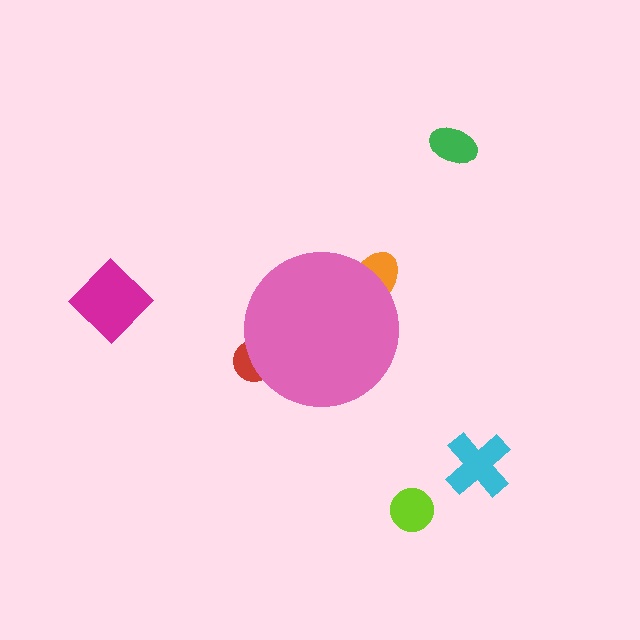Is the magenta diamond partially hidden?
No, the magenta diamond is fully visible.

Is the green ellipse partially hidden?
No, the green ellipse is fully visible.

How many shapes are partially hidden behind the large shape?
2 shapes are partially hidden.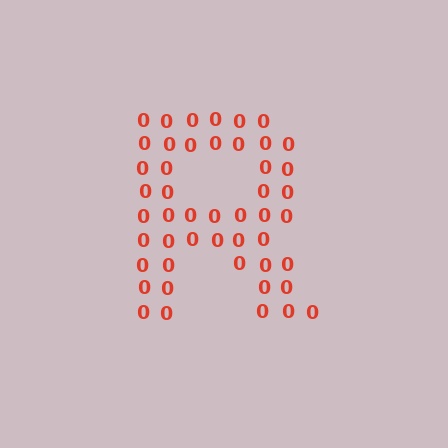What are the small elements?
The small elements are digit 0's.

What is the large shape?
The large shape is the letter R.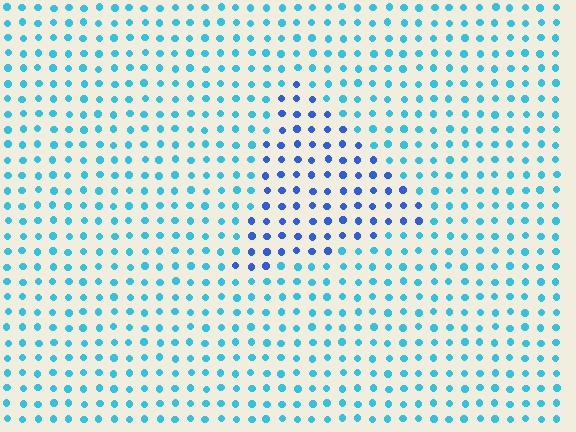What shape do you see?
I see a triangle.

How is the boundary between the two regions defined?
The boundary is defined purely by a slight shift in hue (about 36 degrees). Spacing, size, and orientation are identical on both sides.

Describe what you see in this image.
The image is filled with small cyan elements in a uniform arrangement. A triangle-shaped region is visible where the elements are tinted to a slightly different hue, forming a subtle color boundary.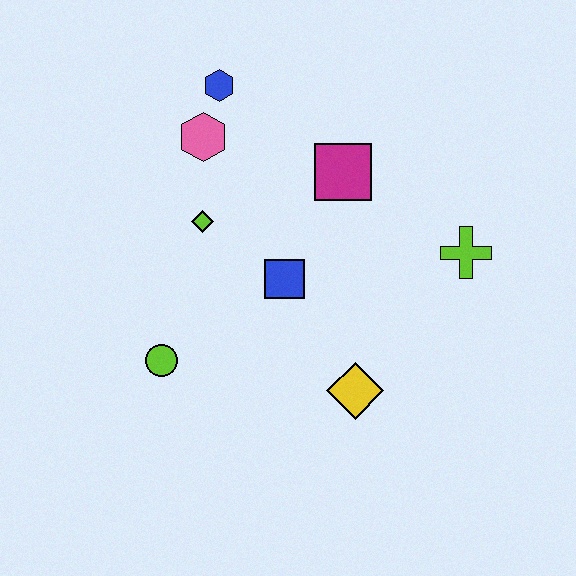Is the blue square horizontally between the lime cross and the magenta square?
No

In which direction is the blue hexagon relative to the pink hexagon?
The blue hexagon is above the pink hexagon.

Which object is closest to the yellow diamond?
The blue square is closest to the yellow diamond.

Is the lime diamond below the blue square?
No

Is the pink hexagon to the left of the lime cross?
Yes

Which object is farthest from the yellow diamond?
The blue hexagon is farthest from the yellow diamond.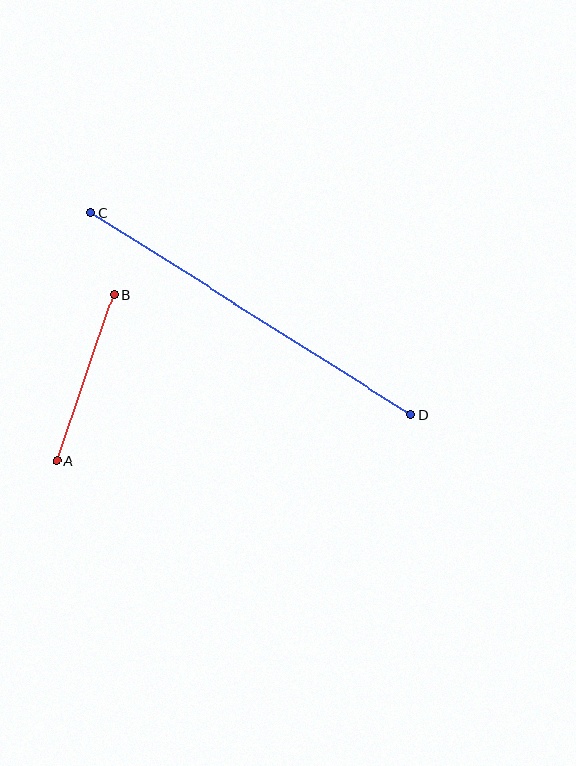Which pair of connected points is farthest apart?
Points C and D are farthest apart.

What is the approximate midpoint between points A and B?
The midpoint is at approximately (85, 377) pixels.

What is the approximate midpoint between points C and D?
The midpoint is at approximately (251, 314) pixels.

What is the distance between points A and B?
The distance is approximately 175 pixels.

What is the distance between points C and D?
The distance is approximately 378 pixels.